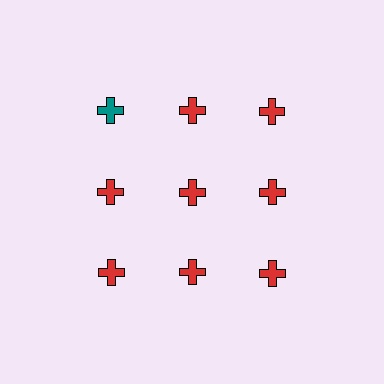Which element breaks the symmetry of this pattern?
The teal cross in the top row, leftmost column breaks the symmetry. All other shapes are red crosses.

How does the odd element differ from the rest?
It has a different color: teal instead of red.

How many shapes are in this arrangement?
There are 9 shapes arranged in a grid pattern.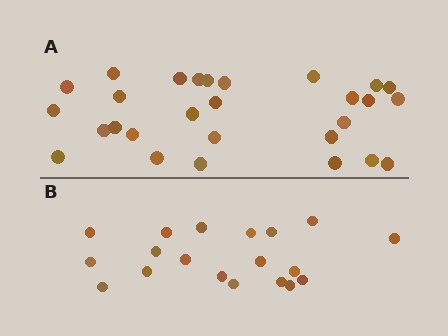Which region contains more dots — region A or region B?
Region A (the top region) has more dots.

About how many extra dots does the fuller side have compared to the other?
Region A has roughly 8 or so more dots than region B.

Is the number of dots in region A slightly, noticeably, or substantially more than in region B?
Region A has substantially more. The ratio is roughly 1.5 to 1.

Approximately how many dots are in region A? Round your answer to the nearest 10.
About 30 dots. (The exact count is 28, which rounds to 30.)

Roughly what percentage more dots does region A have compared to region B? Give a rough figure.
About 45% more.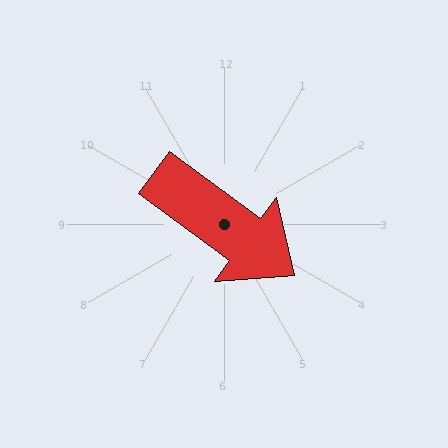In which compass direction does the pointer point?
Southeast.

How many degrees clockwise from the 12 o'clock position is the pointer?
Approximately 126 degrees.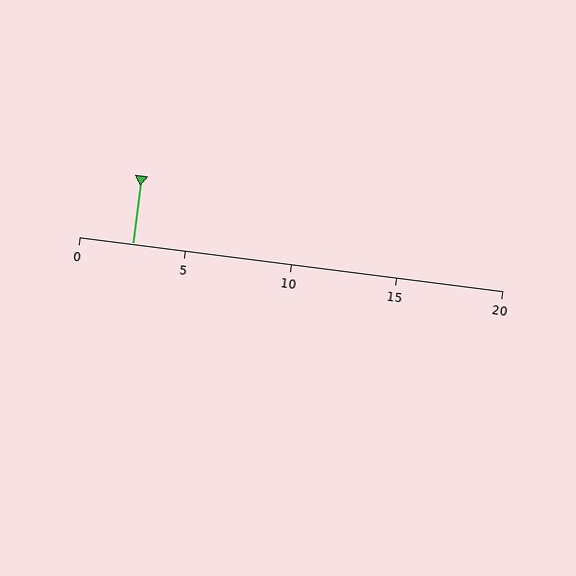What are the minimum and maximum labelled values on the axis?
The axis runs from 0 to 20.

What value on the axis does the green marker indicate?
The marker indicates approximately 2.5.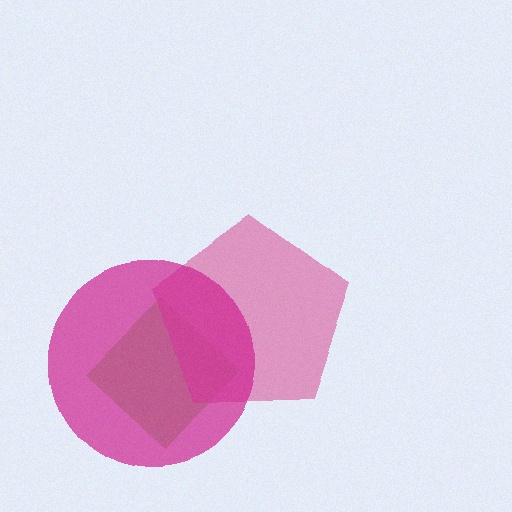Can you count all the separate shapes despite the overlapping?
Yes, there are 3 separate shapes.